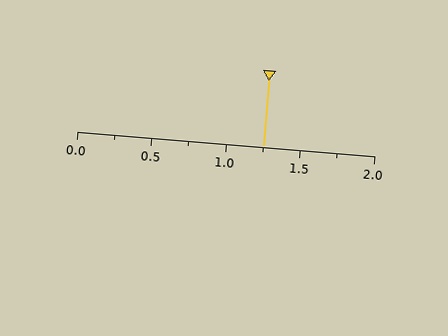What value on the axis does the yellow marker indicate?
The marker indicates approximately 1.25.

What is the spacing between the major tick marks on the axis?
The major ticks are spaced 0.5 apart.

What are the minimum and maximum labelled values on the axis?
The axis runs from 0.0 to 2.0.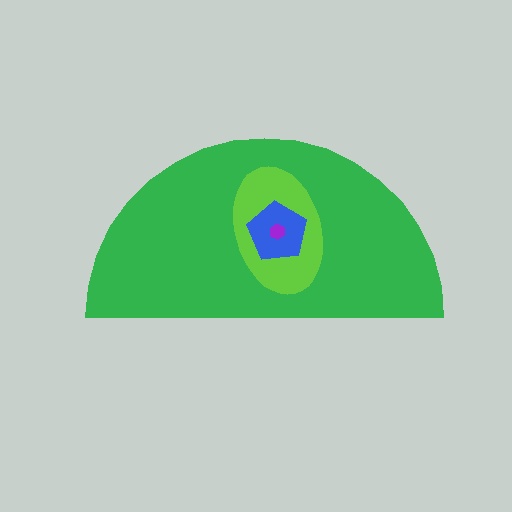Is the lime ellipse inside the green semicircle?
Yes.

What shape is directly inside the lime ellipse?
The blue pentagon.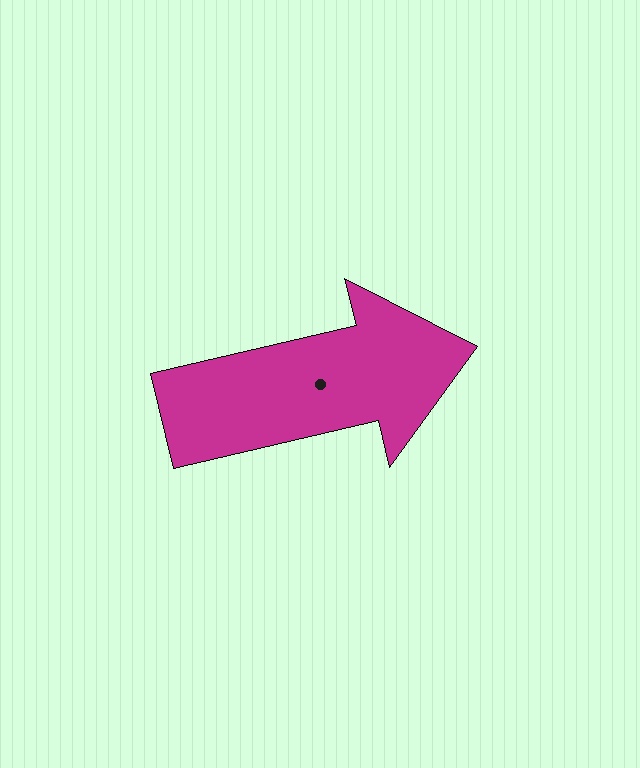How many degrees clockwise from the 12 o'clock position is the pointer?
Approximately 77 degrees.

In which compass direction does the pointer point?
East.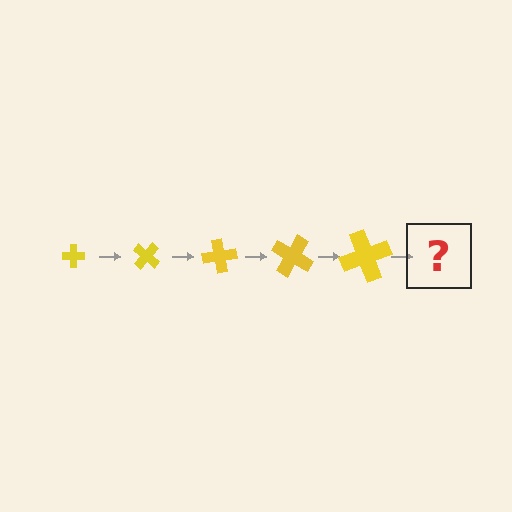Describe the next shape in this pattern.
It should be a cross, larger than the previous one and rotated 200 degrees from the start.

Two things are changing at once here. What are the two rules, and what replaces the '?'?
The two rules are that the cross grows larger each step and it rotates 40 degrees each step. The '?' should be a cross, larger than the previous one and rotated 200 degrees from the start.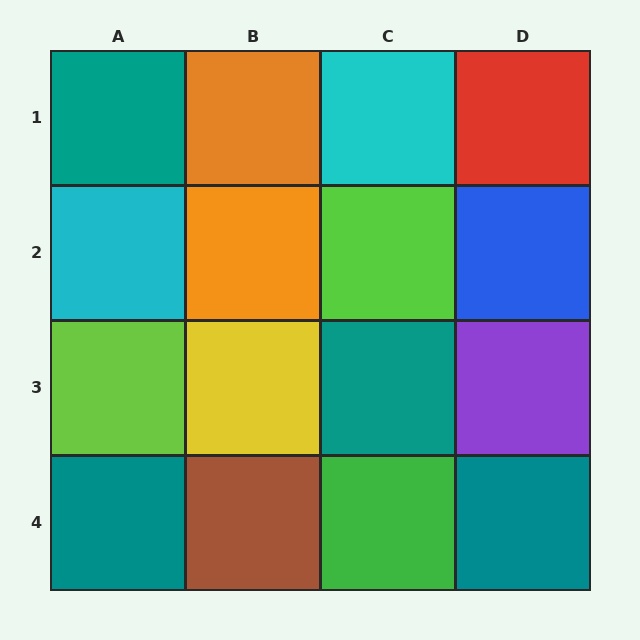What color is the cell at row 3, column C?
Teal.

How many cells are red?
1 cell is red.